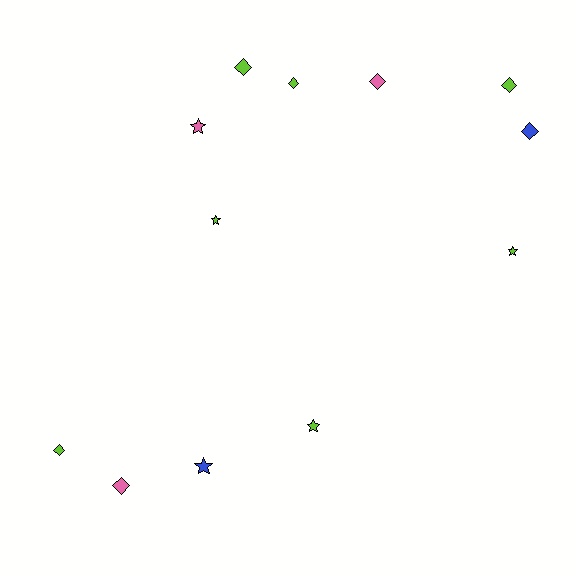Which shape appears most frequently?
Diamond, with 7 objects.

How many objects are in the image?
There are 12 objects.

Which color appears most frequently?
Lime, with 7 objects.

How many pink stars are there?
There is 1 pink star.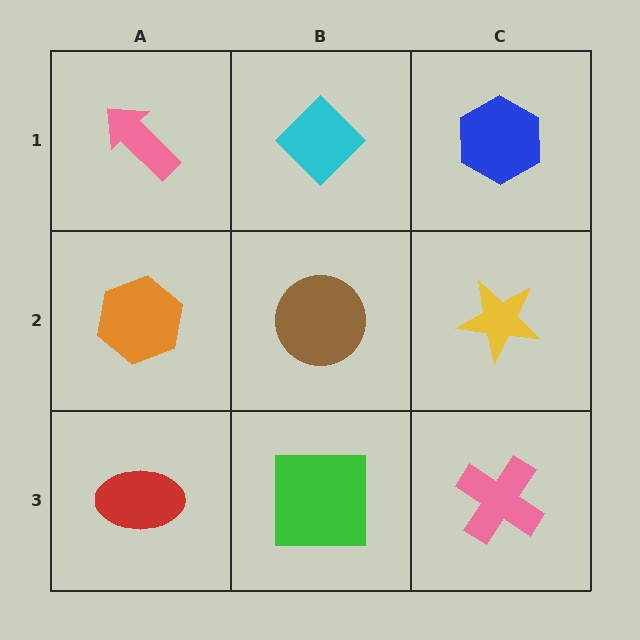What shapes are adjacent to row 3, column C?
A yellow star (row 2, column C), a green square (row 3, column B).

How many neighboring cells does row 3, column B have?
3.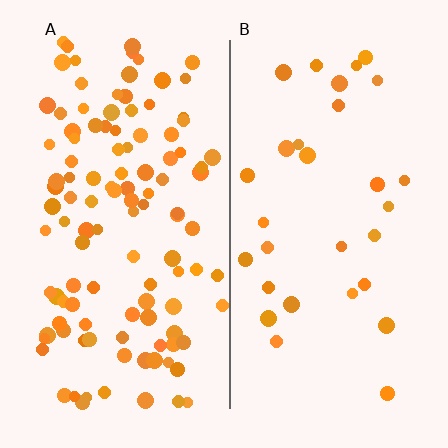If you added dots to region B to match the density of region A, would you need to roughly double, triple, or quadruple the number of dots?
Approximately quadruple.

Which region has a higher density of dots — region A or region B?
A (the left).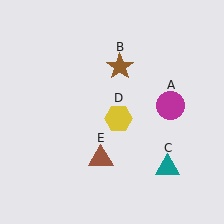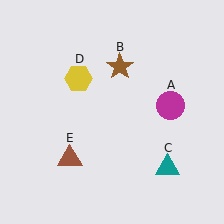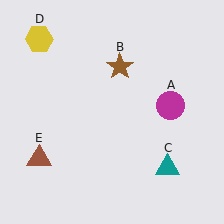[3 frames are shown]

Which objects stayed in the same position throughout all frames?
Magenta circle (object A) and brown star (object B) and teal triangle (object C) remained stationary.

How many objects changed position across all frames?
2 objects changed position: yellow hexagon (object D), brown triangle (object E).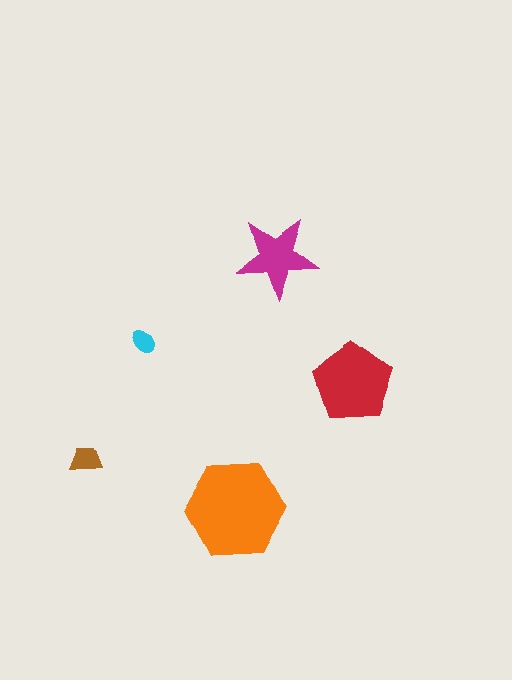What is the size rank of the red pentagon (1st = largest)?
2nd.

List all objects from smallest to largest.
The cyan ellipse, the brown trapezoid, the magenta star, the red pentagon, the orange hexagon.